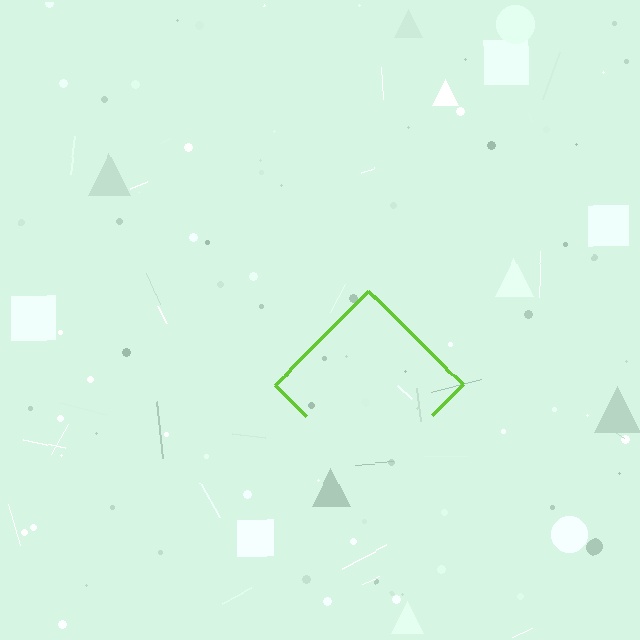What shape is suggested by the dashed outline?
The dashed outline suggests a diamond.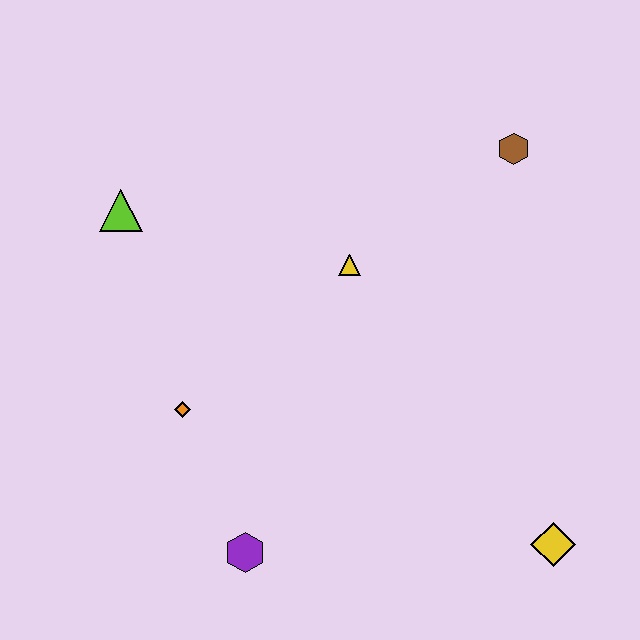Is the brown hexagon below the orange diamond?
No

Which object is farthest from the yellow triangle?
The yellow diamond is farthest from the yellow triangle.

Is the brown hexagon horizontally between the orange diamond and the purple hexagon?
No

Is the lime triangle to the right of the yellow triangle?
No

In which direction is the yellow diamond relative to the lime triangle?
The yellow diamond is to the right of the lime triangle.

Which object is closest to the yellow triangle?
The brown hexagon is closest to the yellow triangle.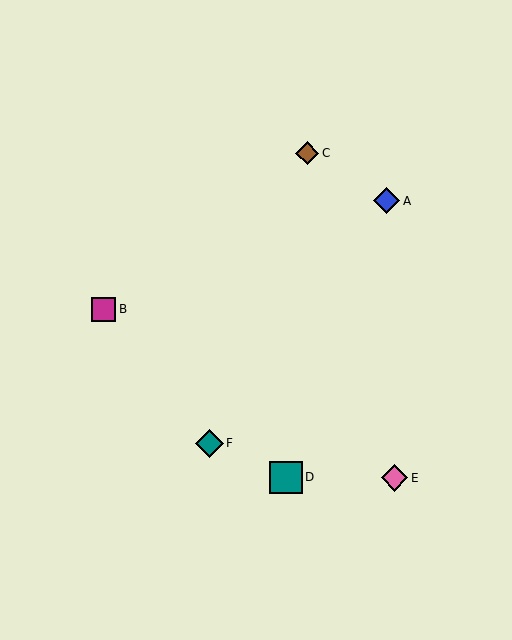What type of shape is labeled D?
Shape D is a teal square.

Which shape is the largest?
The teal square (labeled D) is the largest.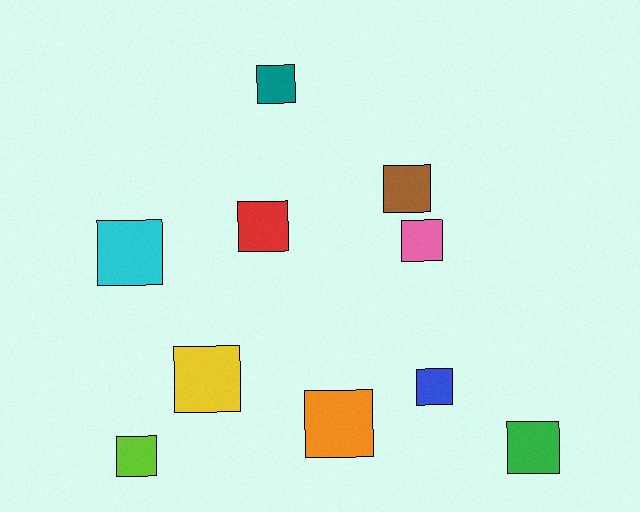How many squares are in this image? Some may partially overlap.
There are 10 squares.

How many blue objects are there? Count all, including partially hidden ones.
There is 1 blue object.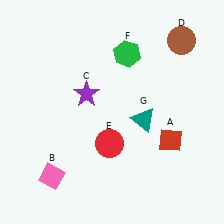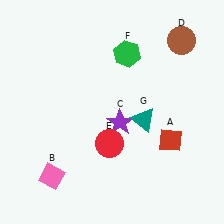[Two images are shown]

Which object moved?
The purple star (C) moved right.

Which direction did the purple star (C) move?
The purple star (C) moved right.